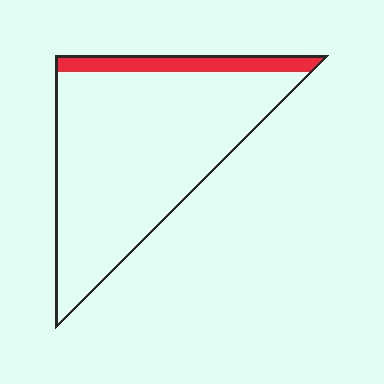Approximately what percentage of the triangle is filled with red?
Approximately 10%.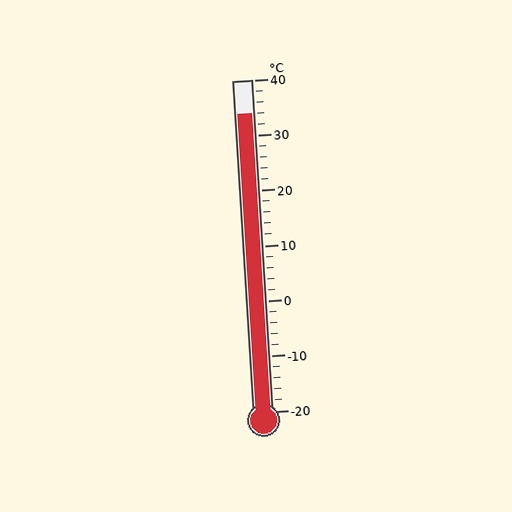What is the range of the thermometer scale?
The thermometer scale ranges from -20°C to 40°C.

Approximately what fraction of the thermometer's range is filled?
The thermometer is filled to approximately 90% of its range.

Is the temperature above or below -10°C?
The temperature is above -10°C.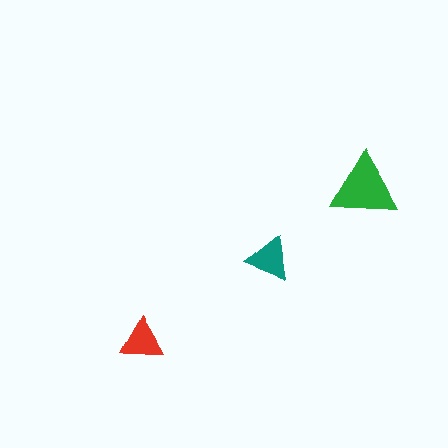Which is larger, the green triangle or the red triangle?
The green one.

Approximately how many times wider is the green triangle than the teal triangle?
About 1.5 times wider.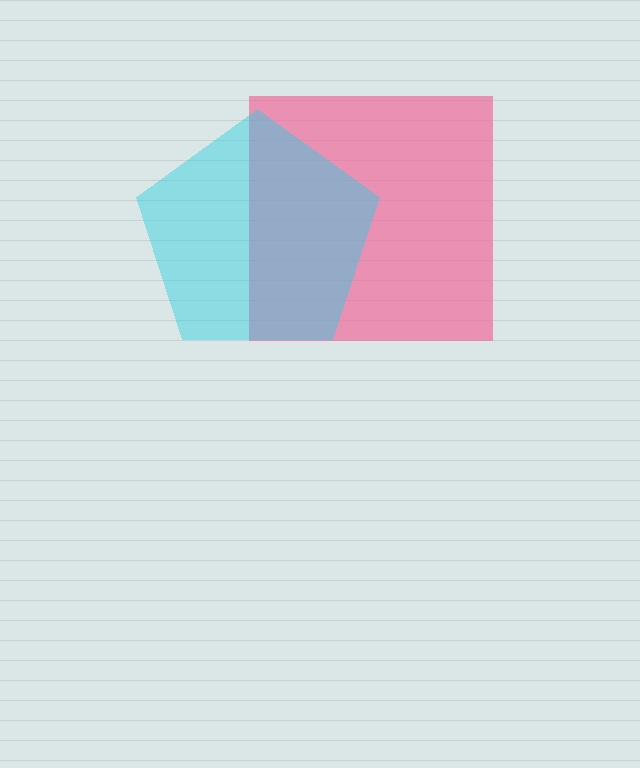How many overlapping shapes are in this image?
There are 2 overlapping shapes in the image.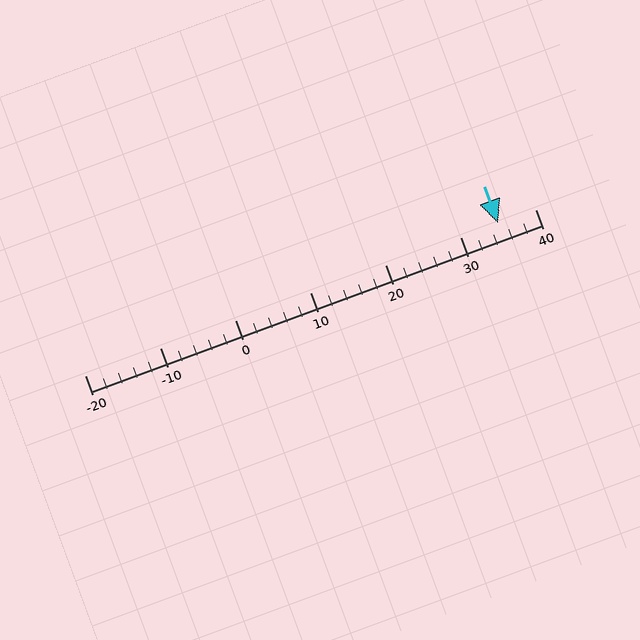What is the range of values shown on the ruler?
The ruler shows values from -20 to 40.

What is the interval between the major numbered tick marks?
The major tick marks are spaced 10 units apart.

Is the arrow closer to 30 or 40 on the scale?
The arrow is closer to 40.